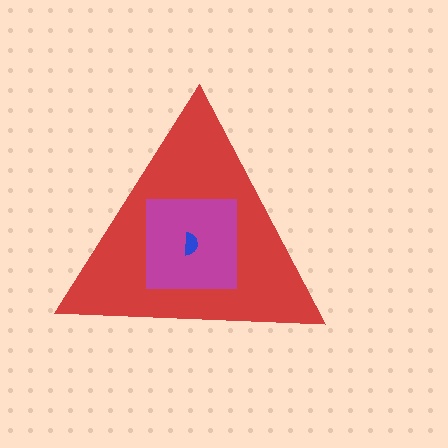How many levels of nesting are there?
3.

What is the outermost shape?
The red triangle.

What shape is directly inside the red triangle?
The magenta square.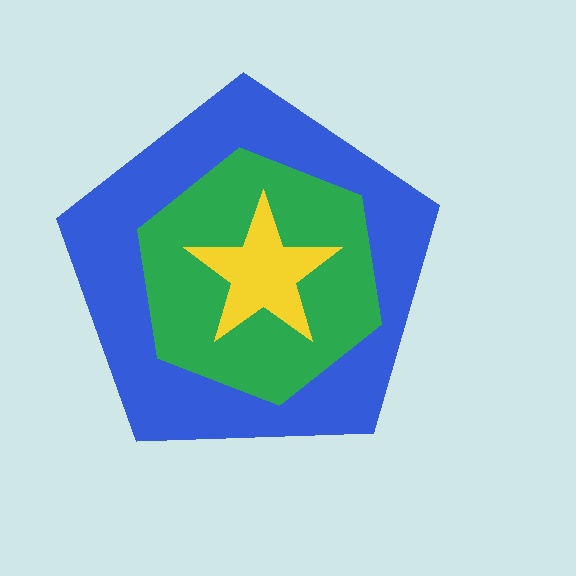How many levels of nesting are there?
3.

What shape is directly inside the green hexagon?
The yellow star.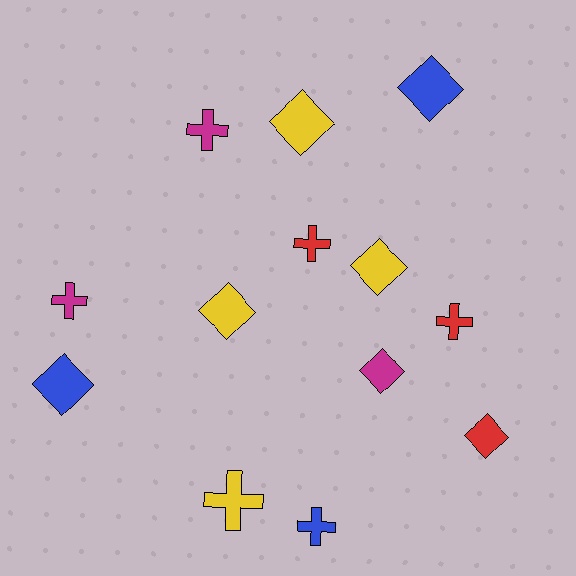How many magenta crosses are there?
There are 2 magenta crosses.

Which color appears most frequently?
Yellow, with 4 objects.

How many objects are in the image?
There are 13 objects.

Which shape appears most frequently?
Diamond, with 7 objects.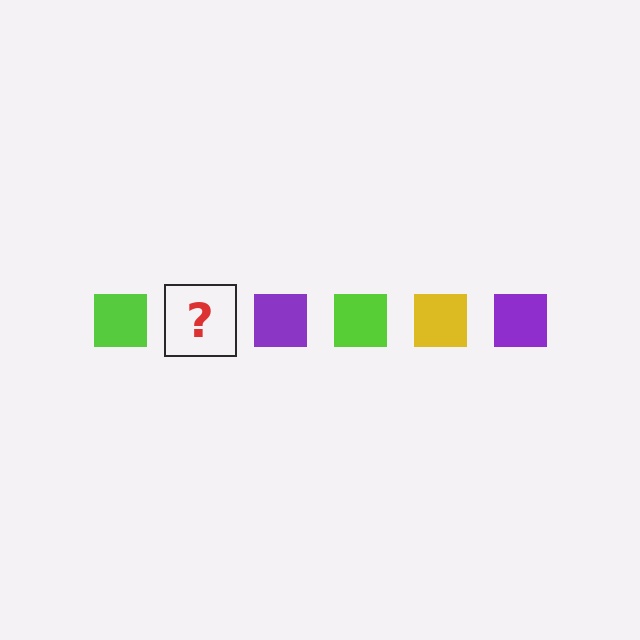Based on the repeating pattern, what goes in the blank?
The blank should be a yellow square.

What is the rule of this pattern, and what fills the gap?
The rule is that the pattern cycles through lime, yellow, purple squares. The gap should be filled with a yellow square.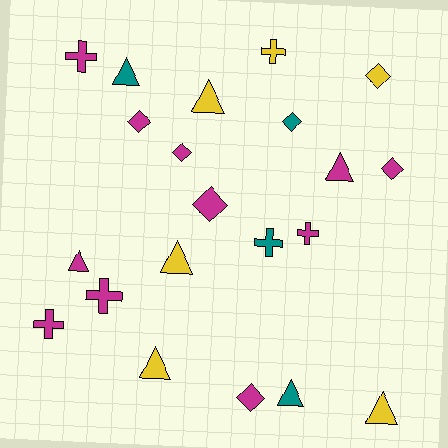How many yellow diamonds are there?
There is 1 yellow diamond.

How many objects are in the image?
There are 21 objects.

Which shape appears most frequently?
Triangle, with 8 objects.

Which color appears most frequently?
Magenta, with 11 objects.